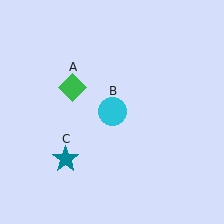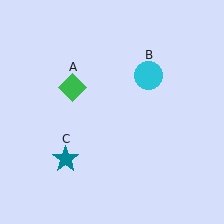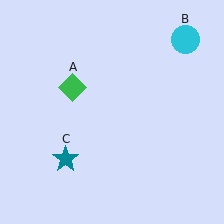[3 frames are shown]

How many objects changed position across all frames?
1 object changed position: cyan circle (object B).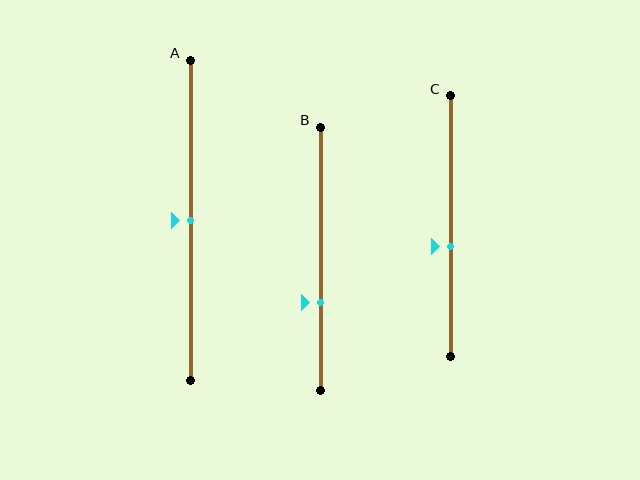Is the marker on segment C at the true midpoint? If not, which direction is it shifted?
No, the marker on segment C is shifted downward by about 8% of the segment length.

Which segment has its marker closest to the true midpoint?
Segment A has its marker closest to the true midpoint.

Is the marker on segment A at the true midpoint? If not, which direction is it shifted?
Yes, the marker on segment A is at the true midpoint.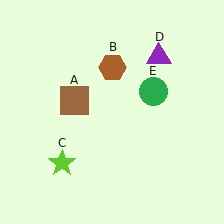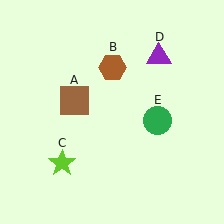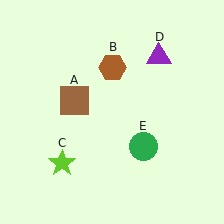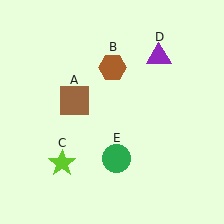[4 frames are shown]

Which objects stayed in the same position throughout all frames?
Brown square (object A) and brown hexagon (object B) and lime star (object C) and purple triangle (object D) remained stationary.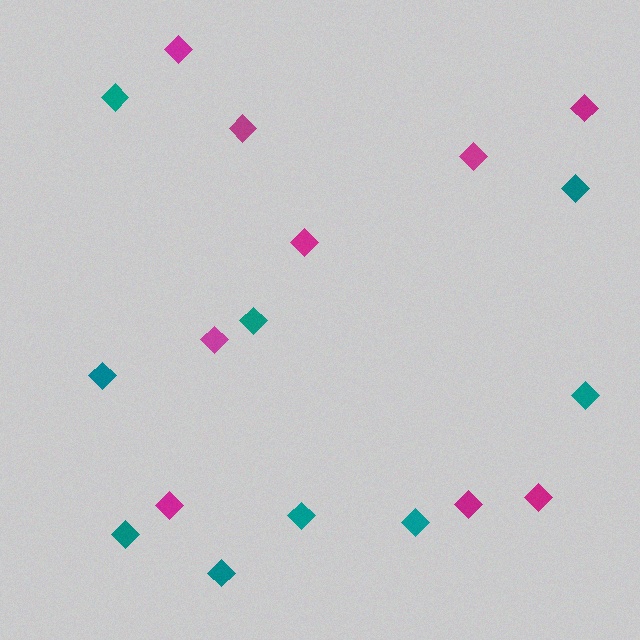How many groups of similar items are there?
There are 2 groups: one group of magenta diamonds (9) and one group of teal diamonds (9).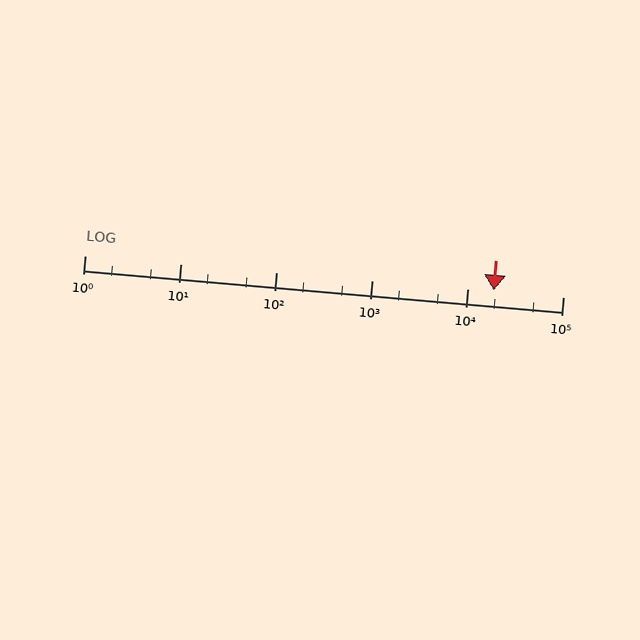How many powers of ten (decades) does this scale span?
The scale spans 5 decades, from 1 to 100000.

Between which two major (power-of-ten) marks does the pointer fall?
The pointer is between 10000 and 100000.